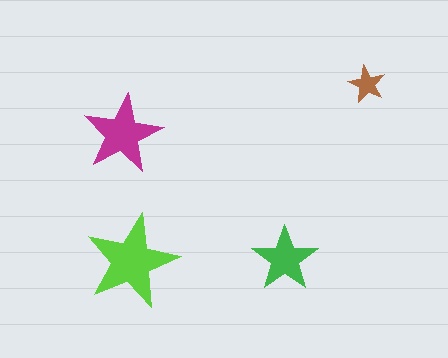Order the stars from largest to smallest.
the lime one, the magenta one, the green one, the brown one.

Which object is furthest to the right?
The brown star is rightmost.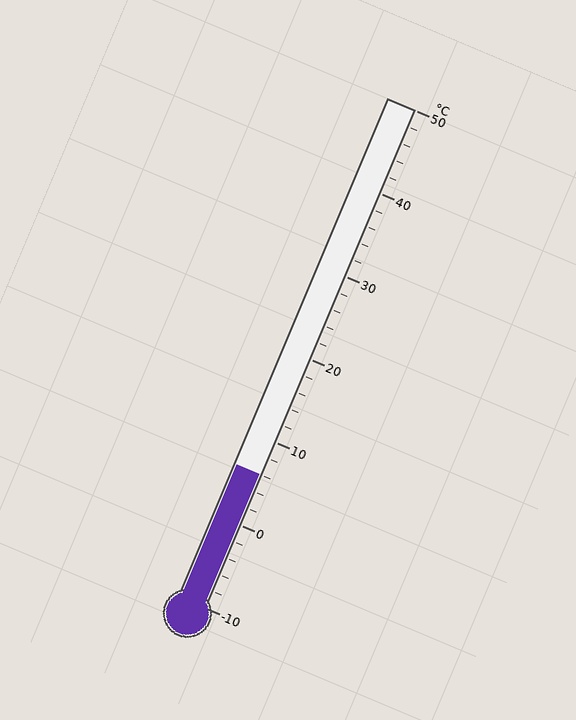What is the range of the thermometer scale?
The thermometer scale ranges from -10°C to 50°C.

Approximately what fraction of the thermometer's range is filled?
The thermometer is filled to approximately 25% of its range.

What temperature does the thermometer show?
The thermometer shows approximately 6°C.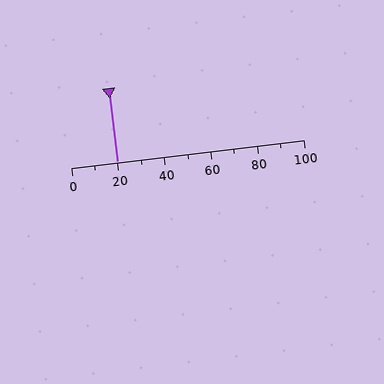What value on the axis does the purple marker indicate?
The marker indicates approximately 20.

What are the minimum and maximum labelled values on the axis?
The axis runs from 0 to 100.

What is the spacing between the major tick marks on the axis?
The major ticks are spaced 20 apart.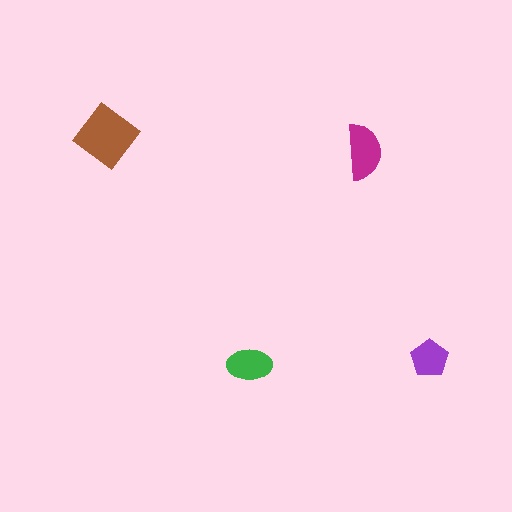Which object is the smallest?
The purple pentagon.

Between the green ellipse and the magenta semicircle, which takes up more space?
The magenta semicircle.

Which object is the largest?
The brown diamond.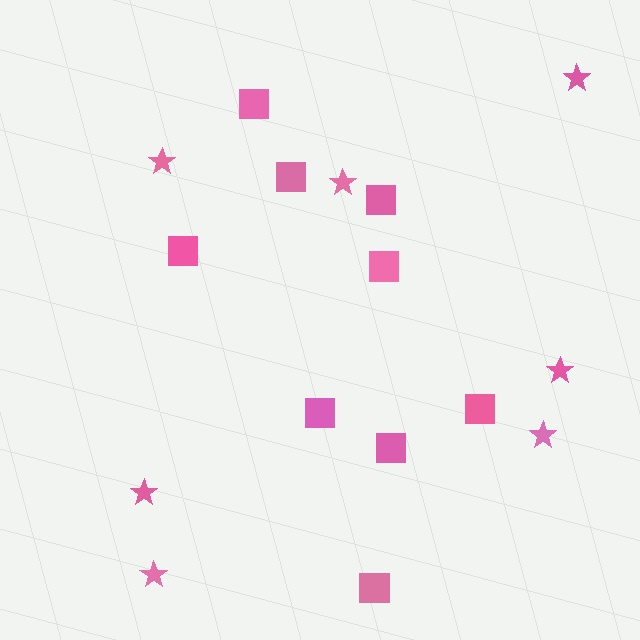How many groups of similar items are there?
There are 2 groups: one group of stars (7) and one group of squares (9).